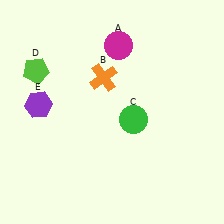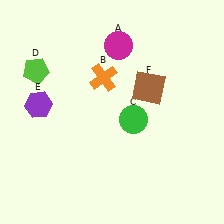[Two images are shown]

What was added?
A brown square (F) was added in Image 2.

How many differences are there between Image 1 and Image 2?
There is 1 difference between the two images.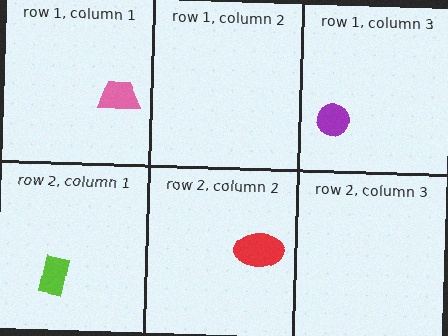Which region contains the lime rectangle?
The row 2, column 1 region.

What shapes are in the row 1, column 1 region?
The pink trapezoid.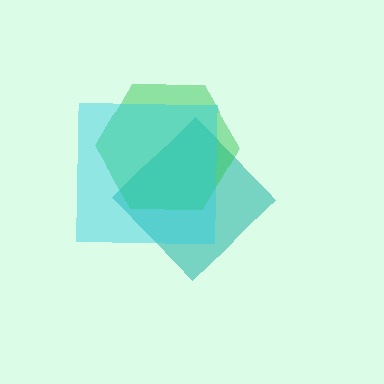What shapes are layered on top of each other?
The layered shapes are: a teal diamond, a green hexagon, a cyan square.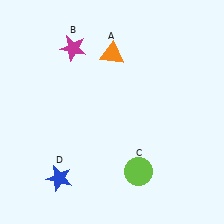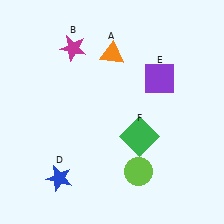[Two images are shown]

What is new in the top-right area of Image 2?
A purple square (E) was added in the top-right area of Image 2.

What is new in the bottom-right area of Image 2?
A green square (F) was added in the bottom-right area of Image 2.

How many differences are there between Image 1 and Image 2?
There are 2 differences between the two images.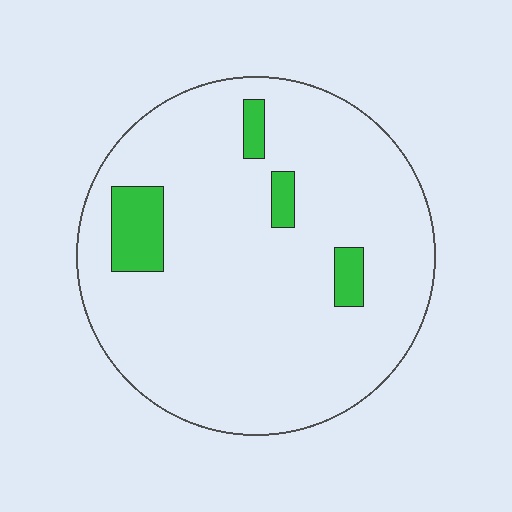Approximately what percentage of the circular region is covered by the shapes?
Approximately 10%.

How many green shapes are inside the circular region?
4.